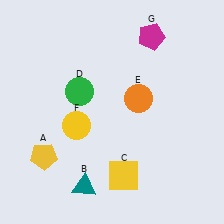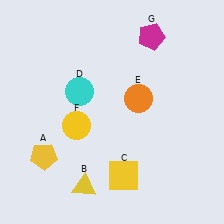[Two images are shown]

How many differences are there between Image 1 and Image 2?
There are 2 differences between the two images.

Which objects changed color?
B changed from teal to yellow. D changed from green to cyan.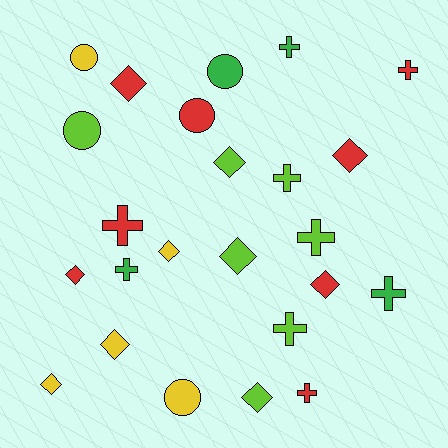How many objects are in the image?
There are 24 objects.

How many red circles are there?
There is 1 red circle.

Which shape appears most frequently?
Diamond, with 10 objects.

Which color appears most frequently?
Red, with 8 objects.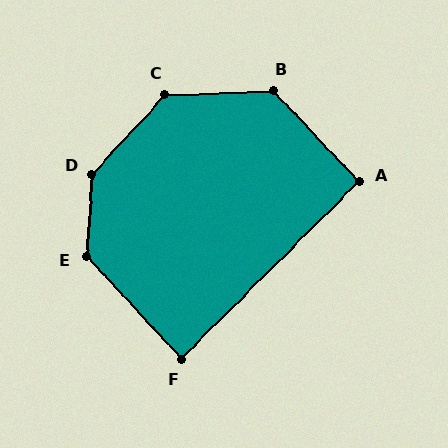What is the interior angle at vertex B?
Approximately 131 degrees (obtuse).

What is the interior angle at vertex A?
Approximately 91 degrees (approximately right).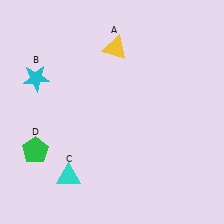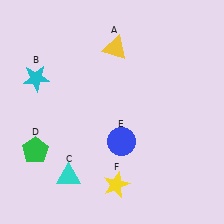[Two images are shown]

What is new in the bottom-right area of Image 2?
A blue circle (E) was added in the bottom-right area of Image 2.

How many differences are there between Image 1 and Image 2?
There are 2 differences between the two images.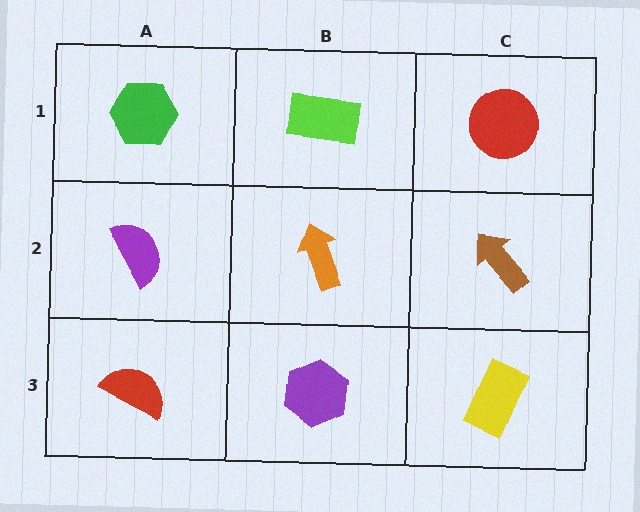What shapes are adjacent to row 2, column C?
A red circle (row 1, column C), a yellow rectangle (row 3, column C), an orange arrow (row 2, column B).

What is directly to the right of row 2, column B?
A brown arrow.